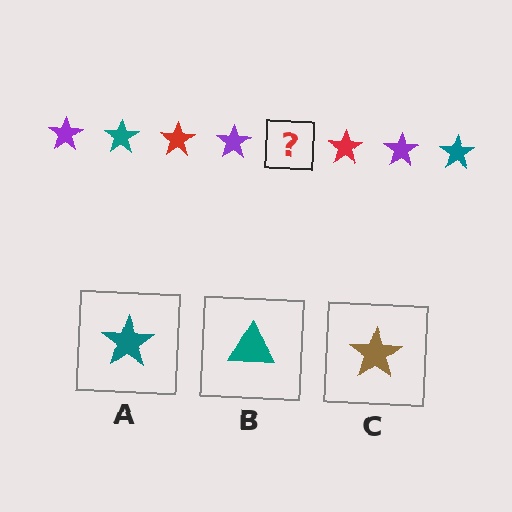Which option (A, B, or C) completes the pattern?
A.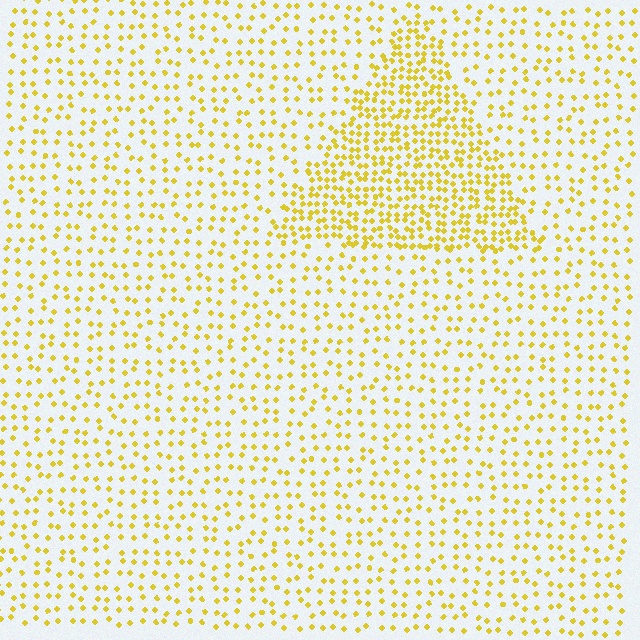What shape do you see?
I see a triangle.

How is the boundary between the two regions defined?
The boundary is defined by a change in element density (approximately 2.2x ratio). All elements are the same color, size, and shape.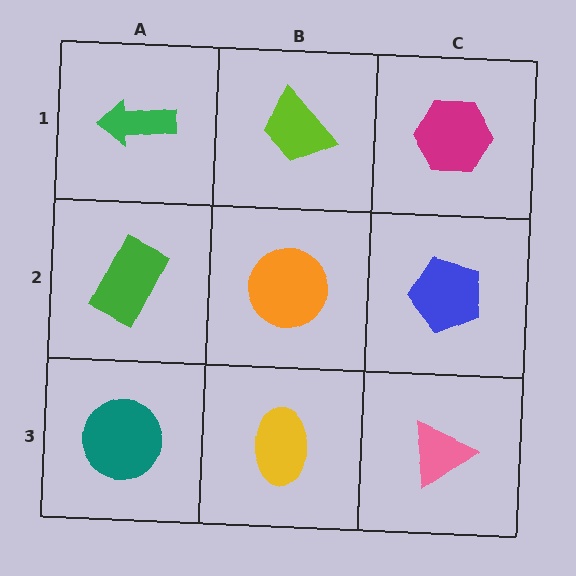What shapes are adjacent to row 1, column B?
An orange circle (row 2, column B), a green arrow (row 1, column A), a magenta hexagon (row 1, column C).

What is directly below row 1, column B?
An orange circle.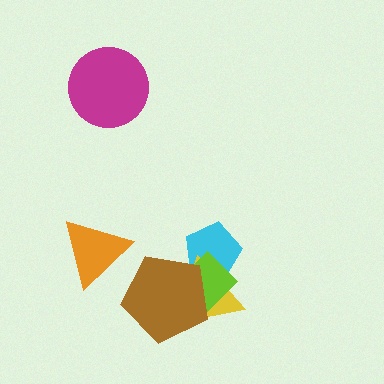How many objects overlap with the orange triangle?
0 objects overlap with the orange triangle.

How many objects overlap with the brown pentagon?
3 objects overlap with the brown pentagon.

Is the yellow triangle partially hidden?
Yes, it is partially covered by another shape.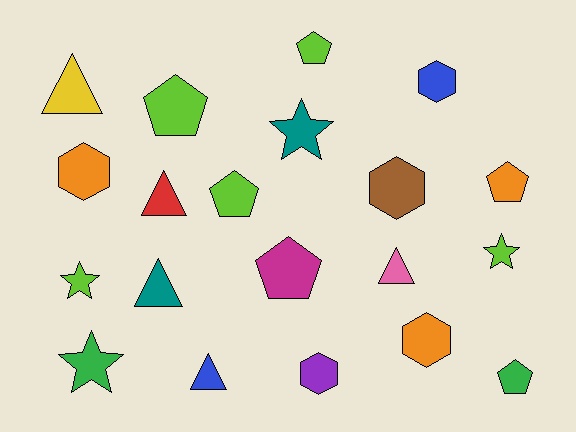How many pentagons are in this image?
There are 6 pentagons.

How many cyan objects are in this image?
There are no cyan objects.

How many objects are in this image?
There are 20 objects.